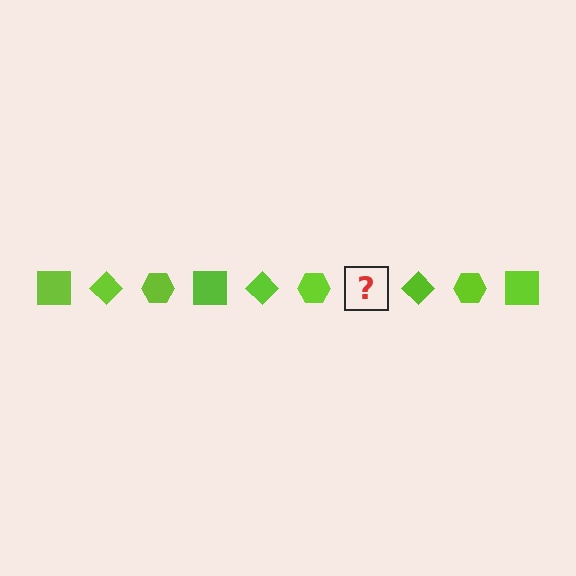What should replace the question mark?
The question mark should be replaced with a lime square.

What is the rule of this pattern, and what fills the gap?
The rule is that the pattern cycles through square, diamond, hexagon shapes in lime. The gap should be filled with a lime square.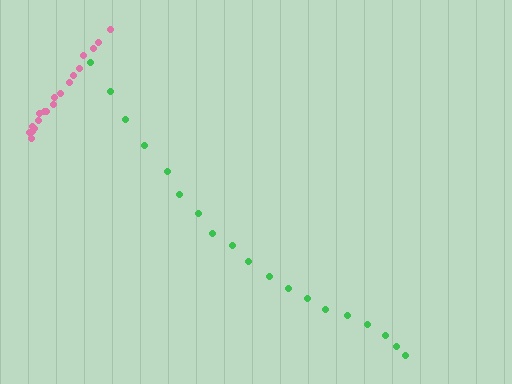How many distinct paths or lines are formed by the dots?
There are 2 distinct paths.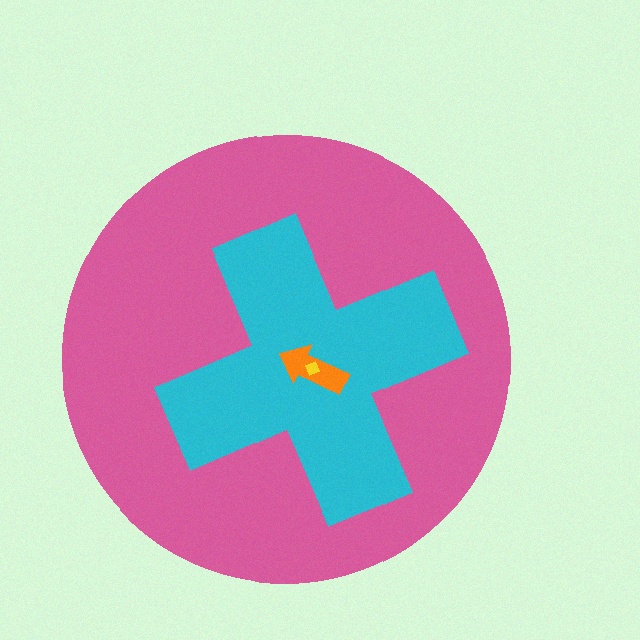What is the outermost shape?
The pink circle.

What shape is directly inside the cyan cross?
The orange arrow.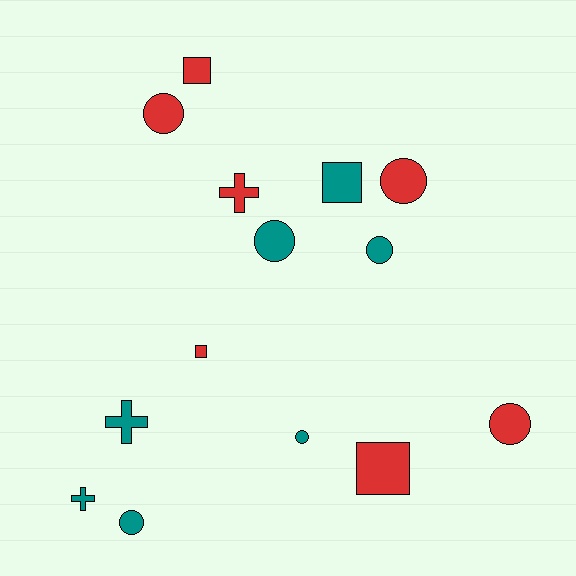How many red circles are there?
There are 3 red circles.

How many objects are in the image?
There are 14 objects.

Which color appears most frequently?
Teal, with 7 objects.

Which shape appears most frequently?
Circle, with 7 objects.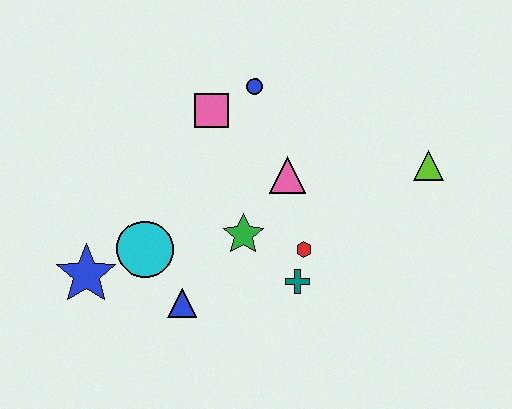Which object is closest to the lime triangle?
The pink triangle is closest to the lime triangle.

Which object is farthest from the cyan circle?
The lime triangle is farthest from the cyan circle.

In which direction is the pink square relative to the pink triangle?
The pink square is to the left of the pink triangle.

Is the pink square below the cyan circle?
No